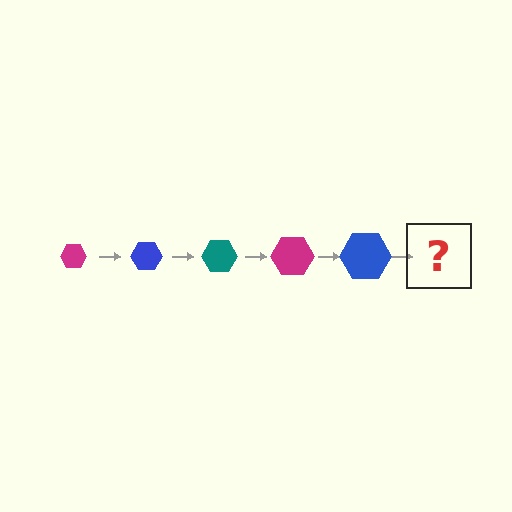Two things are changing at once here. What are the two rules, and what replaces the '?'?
The two rules are that the hexagon grows larger each step and the color cycles through magenta, blue, and teal. The '?' should be a teal hexagon, larger than the previous one.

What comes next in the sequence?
The next element should be a teal hexagon, larger than the previous one.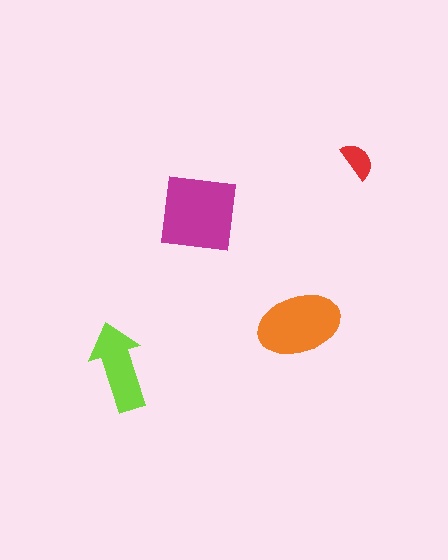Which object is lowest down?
The lime arrow is bottommost.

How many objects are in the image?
There are 4 objects in the image.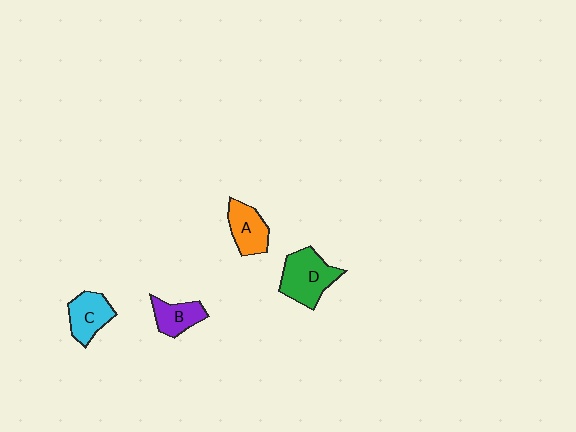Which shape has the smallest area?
Shape B (purple).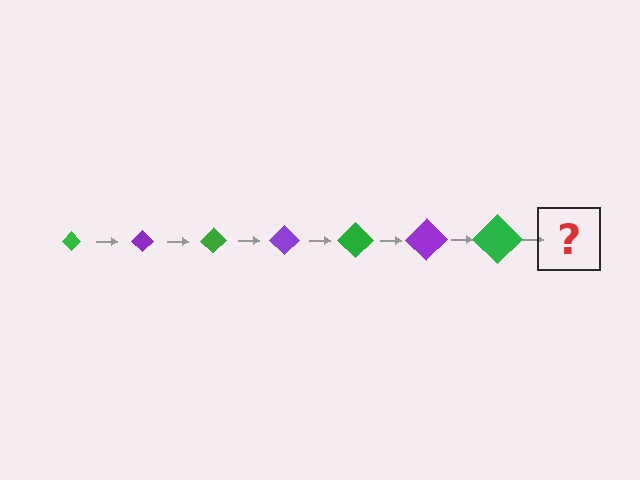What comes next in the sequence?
The next element should be a purple diamond, larger than the previous one.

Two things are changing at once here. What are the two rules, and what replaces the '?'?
The two rules are that the diamond grows larger each step and the color cycles through green and purple. The '?' should be a purple diamond, larger than the previous one.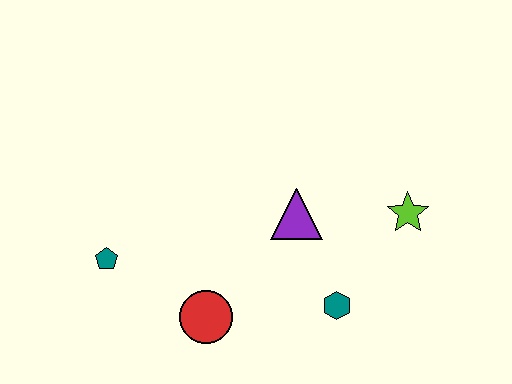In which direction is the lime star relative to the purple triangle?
The lime star is to the right of the purple triangle.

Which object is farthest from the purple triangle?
The teal pentagon is farthest from the purple triangle.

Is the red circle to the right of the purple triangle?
No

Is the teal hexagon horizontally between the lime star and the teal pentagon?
Yes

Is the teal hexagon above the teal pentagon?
No